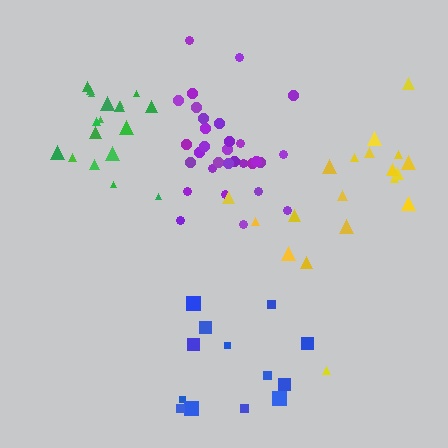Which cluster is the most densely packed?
Purple.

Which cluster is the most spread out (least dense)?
Yellow.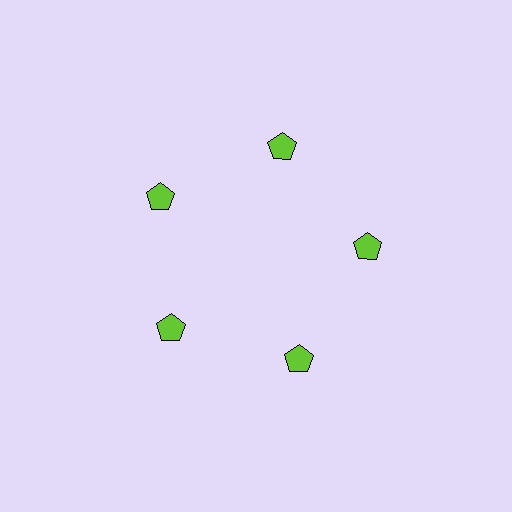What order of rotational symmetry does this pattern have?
This pattern has 5-fold rotational symmetry.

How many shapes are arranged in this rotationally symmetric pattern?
There are 5 shapes, arranged in 5 groups of 1.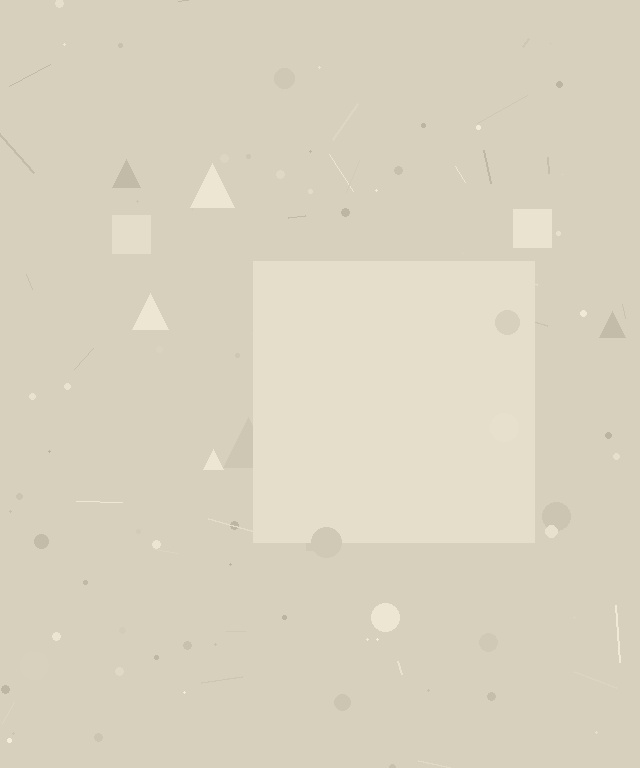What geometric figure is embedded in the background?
A square is embedded in the background.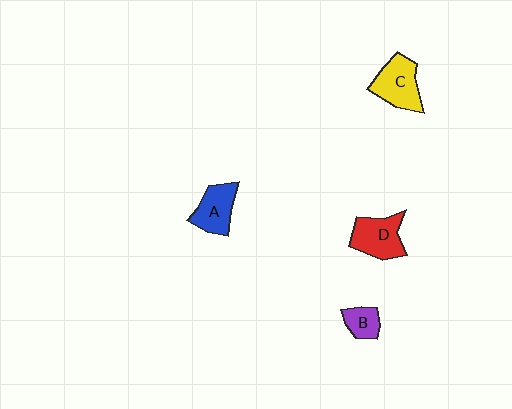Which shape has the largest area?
Shape C (yellow).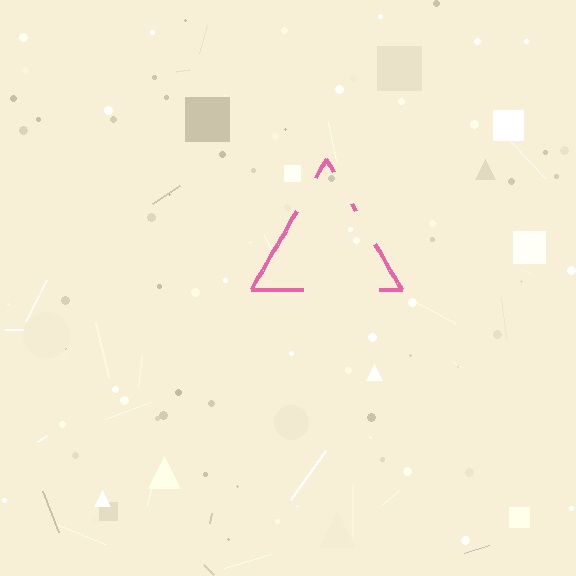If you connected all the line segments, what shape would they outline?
They would outline a triangle.